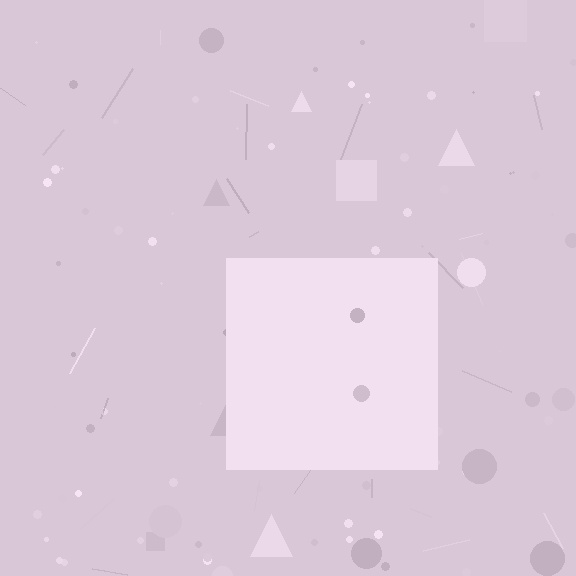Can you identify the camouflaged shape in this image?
The camouflaged shape is a square.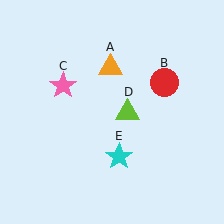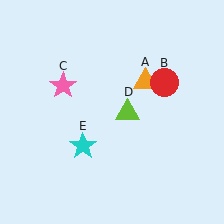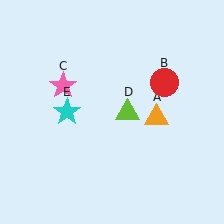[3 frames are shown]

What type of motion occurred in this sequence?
The orange triangle (object A), cyan star (object E) rotated clockwise around the center of the scene.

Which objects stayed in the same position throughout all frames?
Red circle (object B) and pink star (object C) and lime triangle (object D) remained stationary.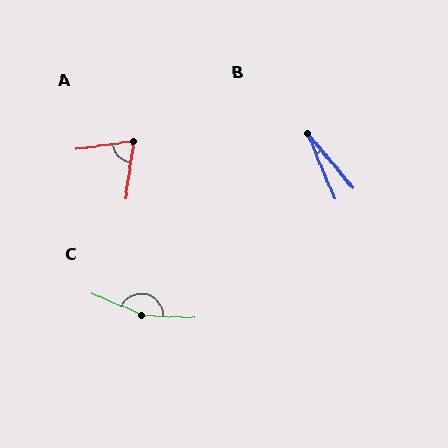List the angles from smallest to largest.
B (18°), A (75°), C (160°).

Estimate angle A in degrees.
Approximately 75 degrees.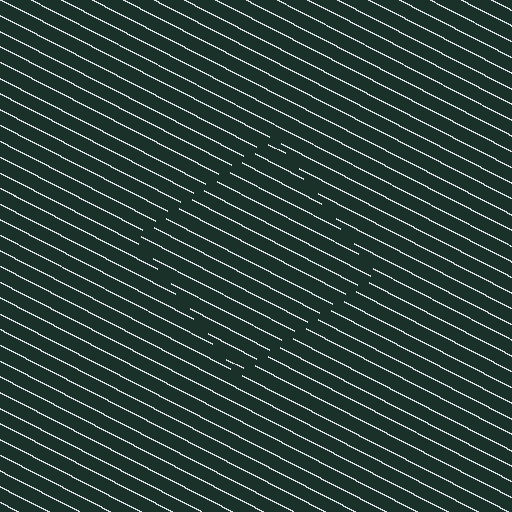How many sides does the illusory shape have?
4 sides — the line-ends trace a square.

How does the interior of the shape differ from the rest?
The interior of the shape contains the same grating, shifted by half a period — the contour is defined by the phase discontinuity where line-ends from the inner and outer gratings abut.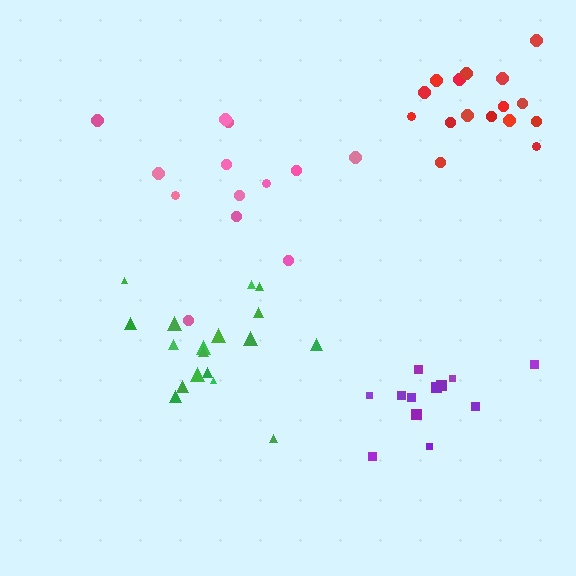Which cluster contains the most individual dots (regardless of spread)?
Green (18).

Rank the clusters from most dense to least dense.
purple, red, green, pink.